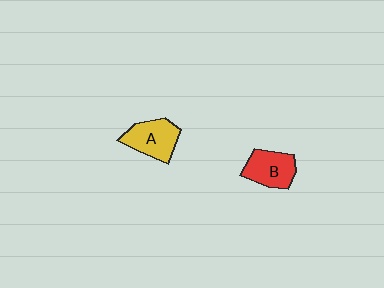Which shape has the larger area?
Shape A (yellow).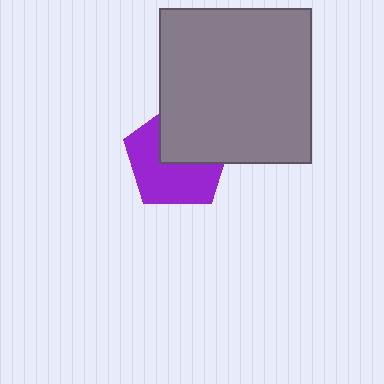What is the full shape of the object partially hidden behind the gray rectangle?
The partially hidden object is a purple pentagon.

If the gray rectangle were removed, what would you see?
You would see the complete purple pentagon.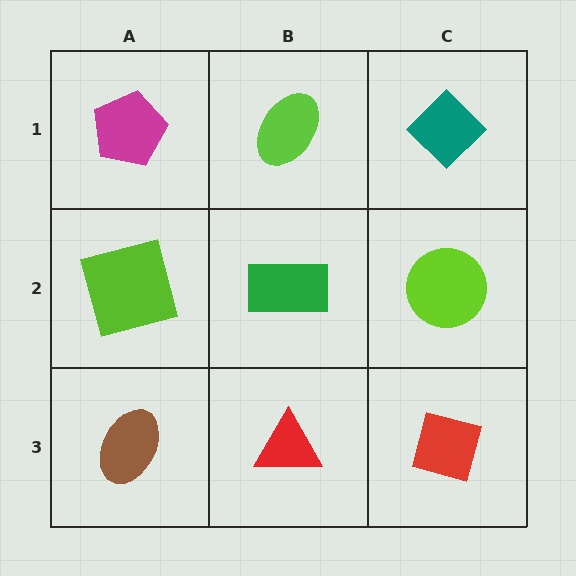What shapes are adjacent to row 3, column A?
A lime square (row 2, column A), a red triangle (row 3, column B).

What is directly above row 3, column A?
A lime square.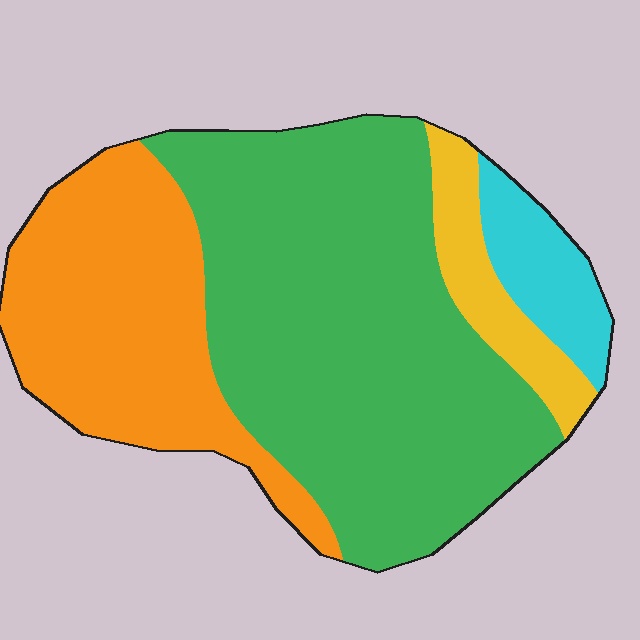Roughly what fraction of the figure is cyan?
Cyan takes up about one tenth (1/10) of the figure.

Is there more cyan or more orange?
Orange.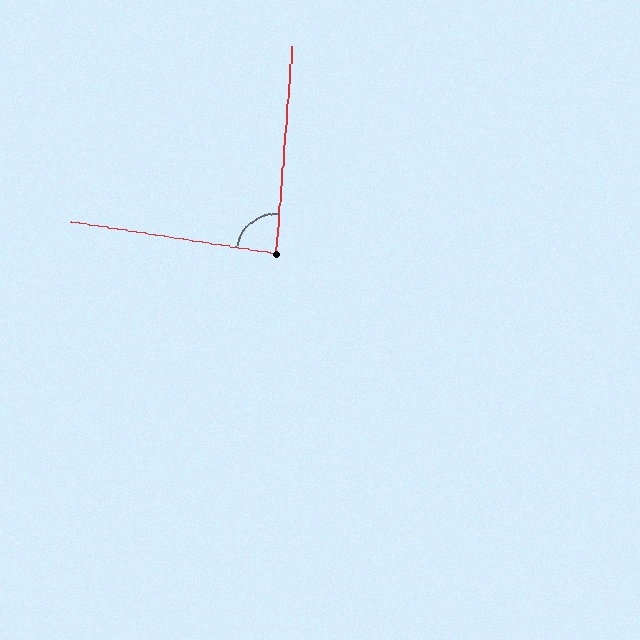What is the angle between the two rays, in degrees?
Approximately 86 degrees.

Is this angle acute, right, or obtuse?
It is approximately a right angle.